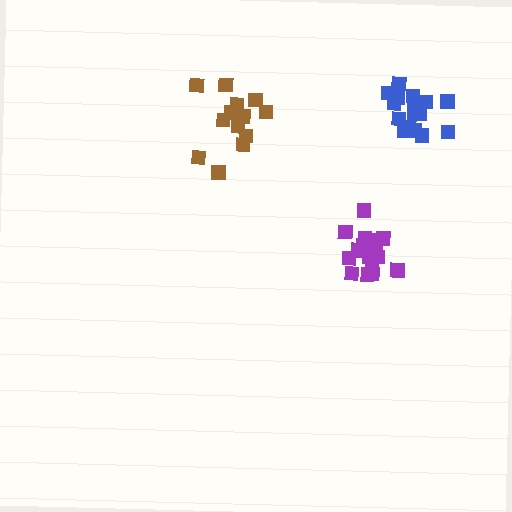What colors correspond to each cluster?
The clusters are colored: purple, brown, blue.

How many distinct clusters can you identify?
There are 3 distinct clusters.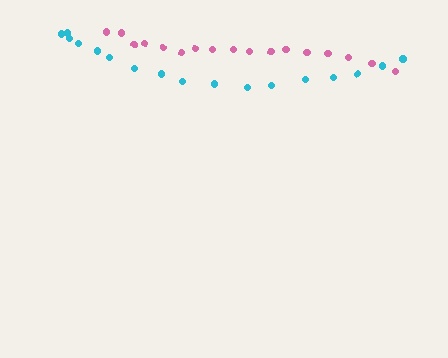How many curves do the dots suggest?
There are 2 distinct paths.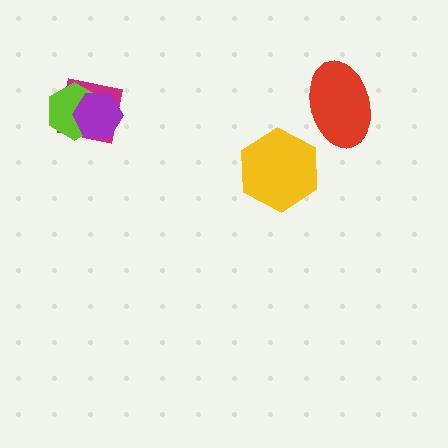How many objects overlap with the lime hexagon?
2 objects overlap with the lime hexagon.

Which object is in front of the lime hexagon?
The purple hexagon is in front of the lime hexagon.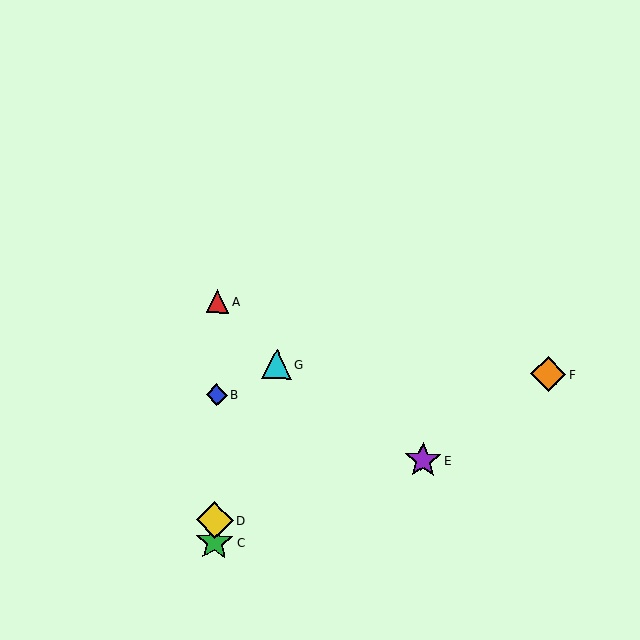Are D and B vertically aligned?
Yes, both are at x≈215.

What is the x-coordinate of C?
Object C is at x≈214.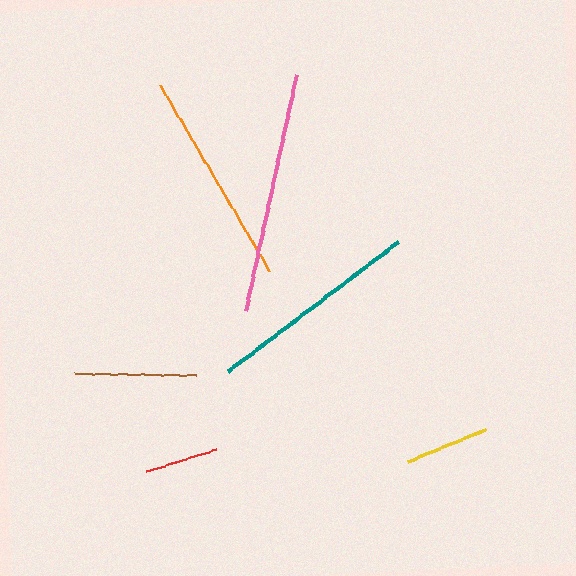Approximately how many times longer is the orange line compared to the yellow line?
The orange line is approximately 2.5 times the length of the yellow line.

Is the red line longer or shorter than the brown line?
The brown line is longer than the red line.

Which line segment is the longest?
The pink line is the longest at approximately 241 pixels.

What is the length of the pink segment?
The pink segment is approximately 241 pixels long.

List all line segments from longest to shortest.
From longest to shortest: pink, orange, teal, brown, yellow, red.